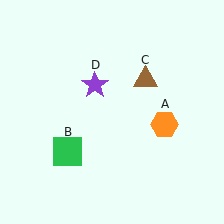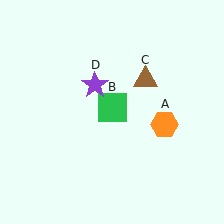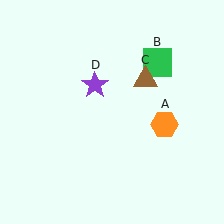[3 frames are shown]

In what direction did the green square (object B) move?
The green square (object B) moved up and to the right.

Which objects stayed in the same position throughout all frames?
Orange hexagon (object A) and brown triangle (object C) and purple star (object D) remained stationary.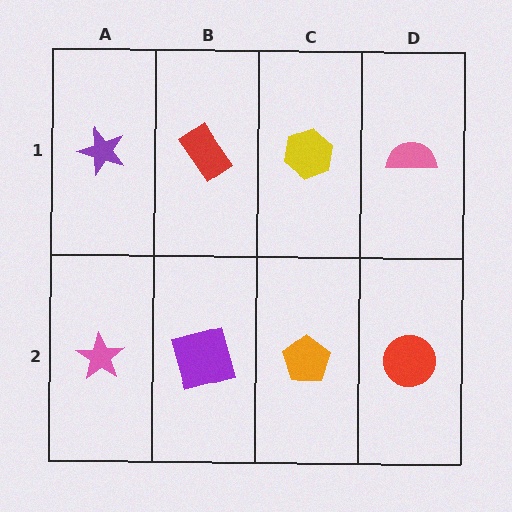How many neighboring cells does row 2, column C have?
3.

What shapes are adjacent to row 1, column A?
A pink star (row 2, column A), a red rectangle (row 1, column B).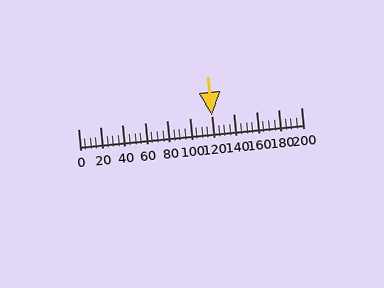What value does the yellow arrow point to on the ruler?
The yellow arrow points to approximately 120.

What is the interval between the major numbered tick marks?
The major tick marks are spaced 20 units apart.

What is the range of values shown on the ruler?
The ruler shows values from 0 to 200.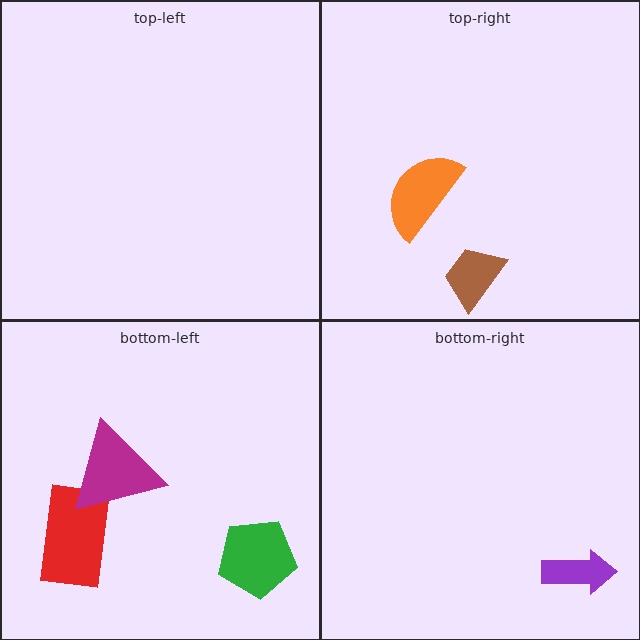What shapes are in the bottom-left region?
The red rectangle, the magenta triangle, the green pentagon.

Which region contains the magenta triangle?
The bottom-left region.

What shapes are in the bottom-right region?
The purple arrow.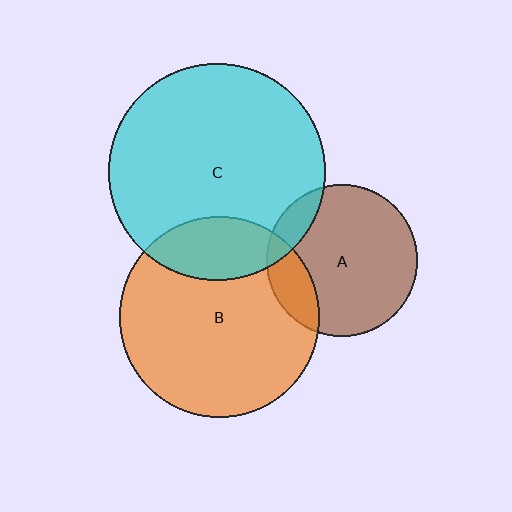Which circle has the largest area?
Circle C (cyan).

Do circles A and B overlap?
Yes.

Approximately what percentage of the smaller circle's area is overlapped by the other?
Approximately 15%.